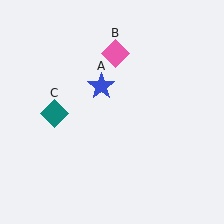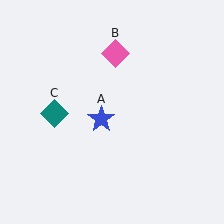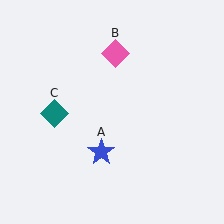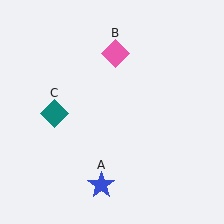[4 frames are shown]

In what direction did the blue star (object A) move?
The blue star (object A) moved down.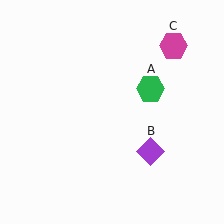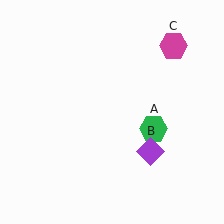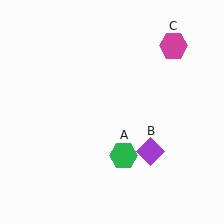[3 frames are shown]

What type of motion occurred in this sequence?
The green hexagon (object A) rotated clockwise around the center of the scene.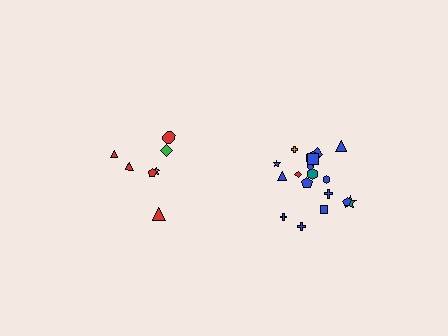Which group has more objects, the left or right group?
The right group.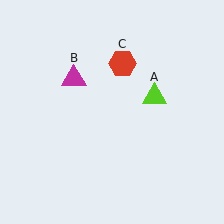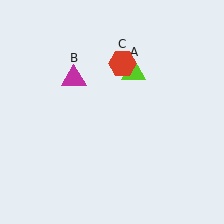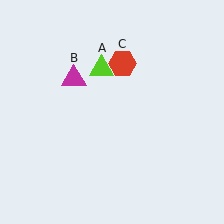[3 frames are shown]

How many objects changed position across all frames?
1 object changed position: lime triangle (object A).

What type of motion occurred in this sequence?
The lime triangle (object A) rotated counterclockwise around the center of the scene.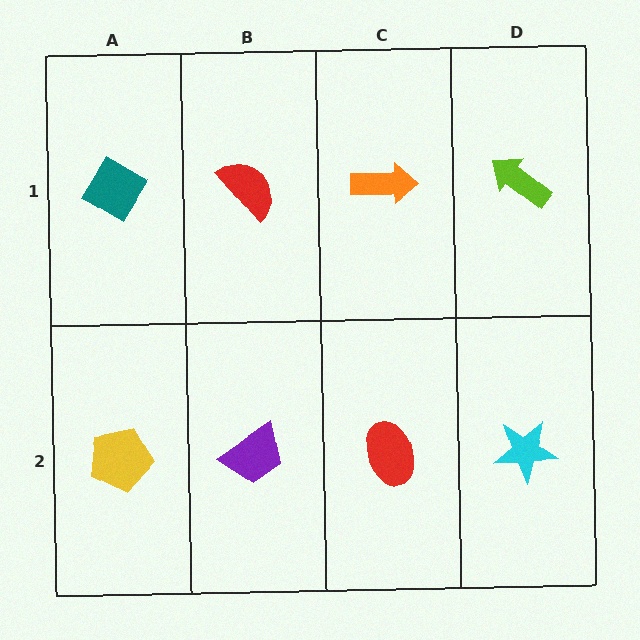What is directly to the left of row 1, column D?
An orange arrow.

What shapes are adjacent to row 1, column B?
A purple trapezoid (row 2, column B), a teal diamond (row 1, column A), an orange arrow (row 1, column C).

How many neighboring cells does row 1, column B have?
3.